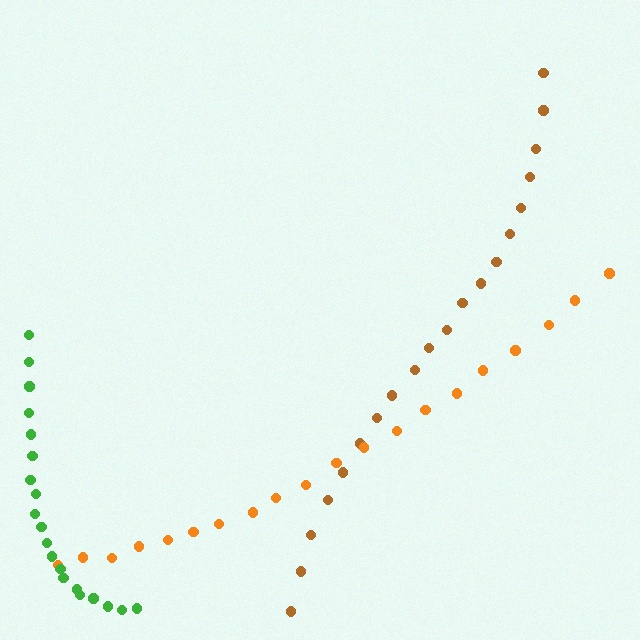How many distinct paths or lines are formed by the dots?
There are 3 distinct paths.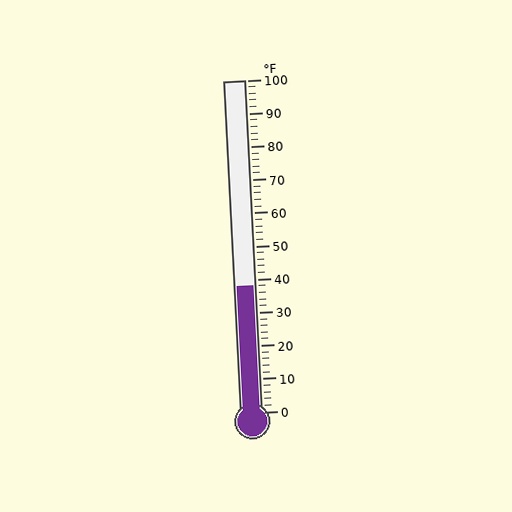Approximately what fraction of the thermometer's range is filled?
The thermometer is filled to approximately 40% of its range.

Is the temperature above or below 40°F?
The temperature is below 40°F.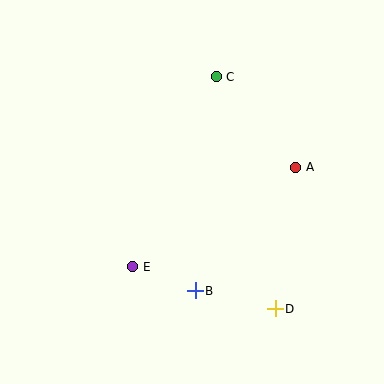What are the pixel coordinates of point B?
Point B is at (195, 291).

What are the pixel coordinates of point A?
Point A is at (296, 167).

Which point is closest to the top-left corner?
Point C is closest to the top-left corner.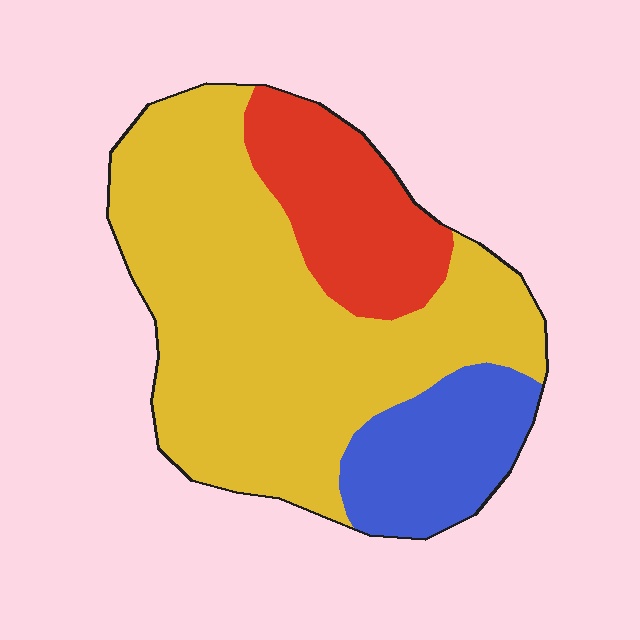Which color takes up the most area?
Yellow, at roughly 65%.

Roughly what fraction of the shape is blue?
Blue takes up less than a quarter of the shape.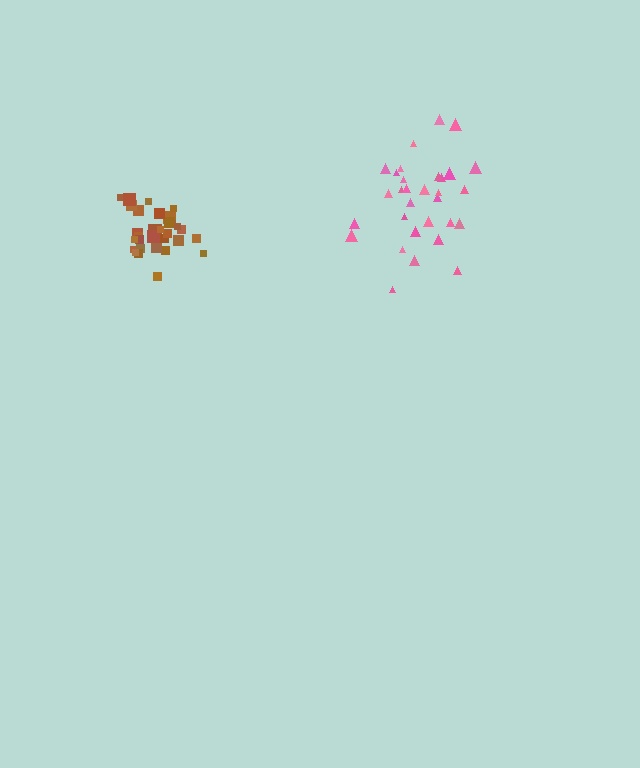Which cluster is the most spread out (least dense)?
Pink.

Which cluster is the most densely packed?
Brown.